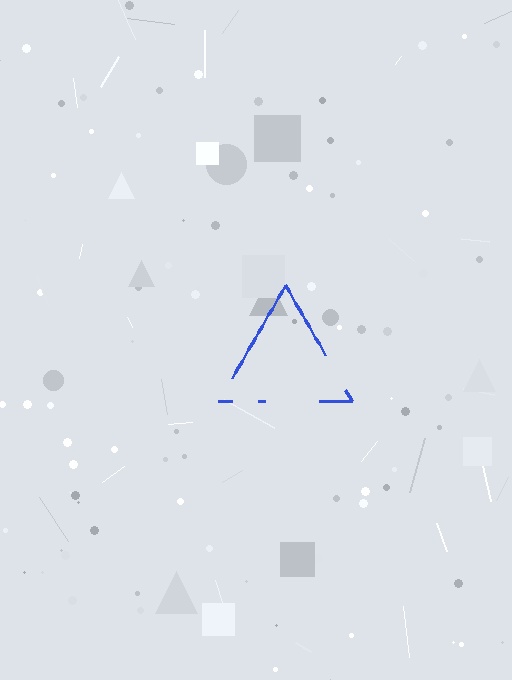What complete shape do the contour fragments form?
The contour fragments form a triangle.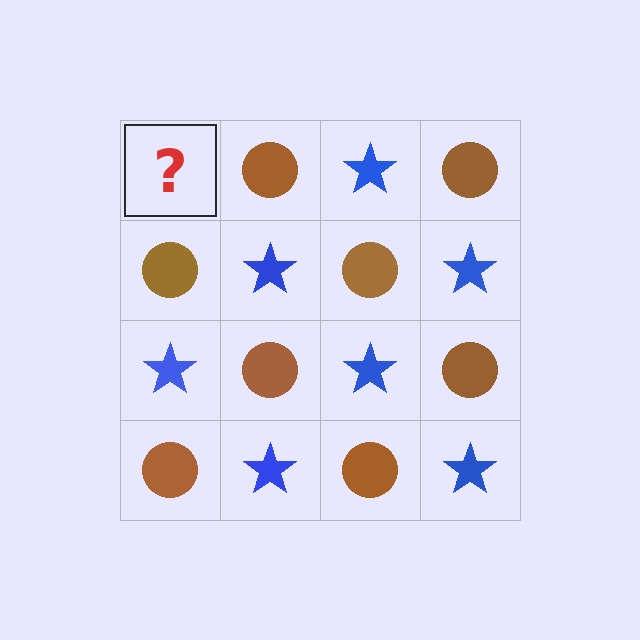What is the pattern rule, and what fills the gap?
The rule is that it alternates blue star and brown circle in a checkerboard pattern. The gap should be filled with a blue star.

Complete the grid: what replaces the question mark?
The question mark should be replaced with a blue star.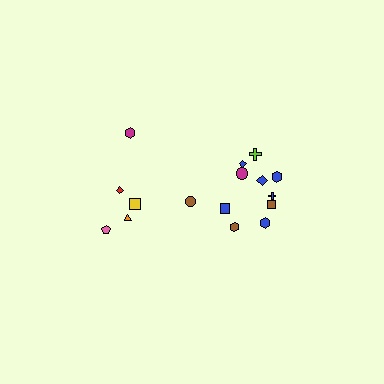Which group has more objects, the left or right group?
The right group.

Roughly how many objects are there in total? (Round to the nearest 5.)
Roughly 15 objects in total.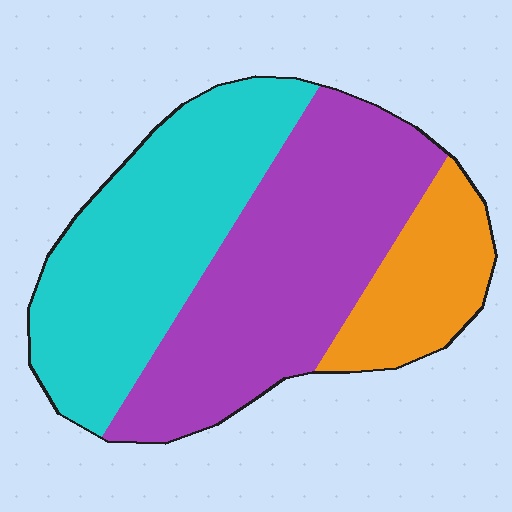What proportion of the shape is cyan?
Cyan takes up about two fifths (2/5) of the shape.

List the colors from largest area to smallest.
From largest to smallest: purple, cyan, orange.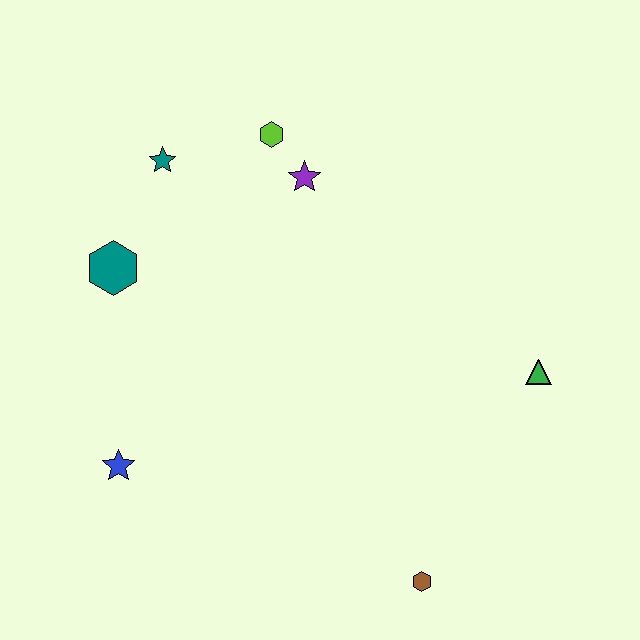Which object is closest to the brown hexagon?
The green triangle is closest to the brown hexagon.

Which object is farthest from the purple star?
The brown hexagon is farthest from the purple star.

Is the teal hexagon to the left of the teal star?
Yes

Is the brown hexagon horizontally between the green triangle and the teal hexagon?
Yes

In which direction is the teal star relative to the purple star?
The teal star is to the left of the purple star.